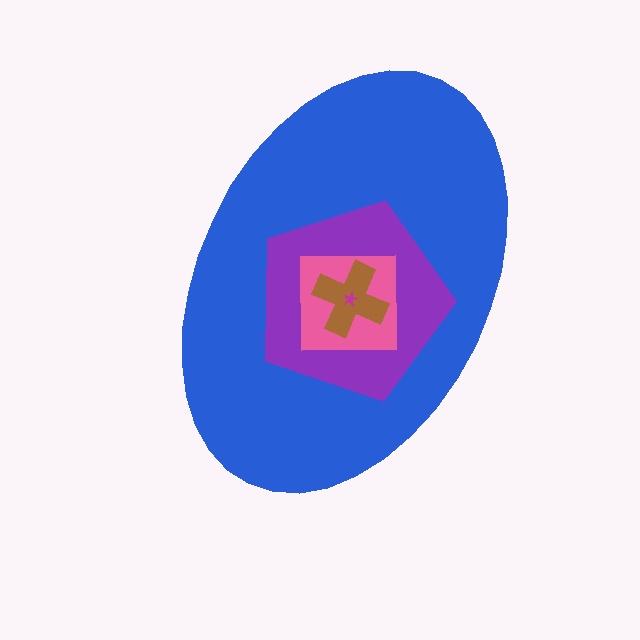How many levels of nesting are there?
5.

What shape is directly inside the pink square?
The brown cross.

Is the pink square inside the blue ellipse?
Yes.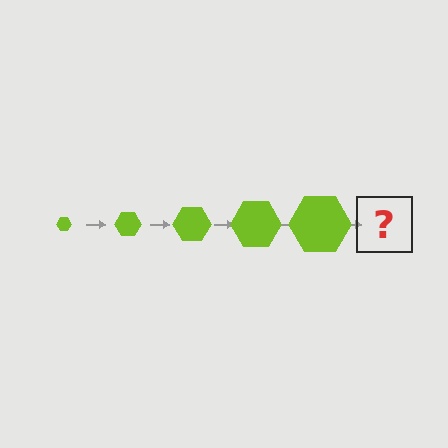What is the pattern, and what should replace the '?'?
The pattern is that the hexagon gets progressively larger each step. The '?' should be a lime hexagon, larger than the previous one.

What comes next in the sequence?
The next element should be a lime hexagon, larger than the previous one.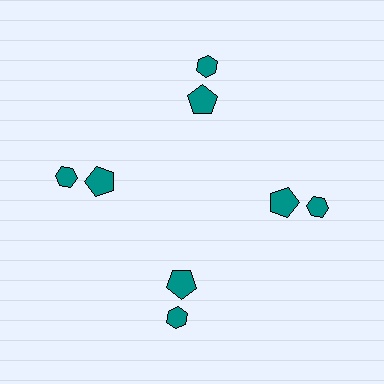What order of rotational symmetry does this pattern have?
This pattern has 4-fold rotational symmetry.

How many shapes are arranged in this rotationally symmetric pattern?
There are 8 shapes, arranged in 4 groups of 2.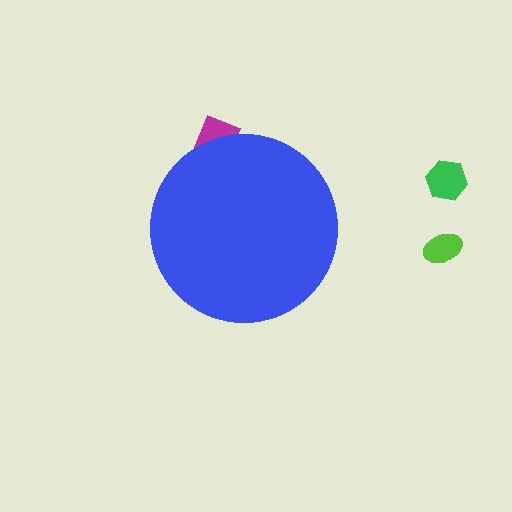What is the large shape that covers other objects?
A blue circle.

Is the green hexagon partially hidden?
No, the green hexagon is fully visible.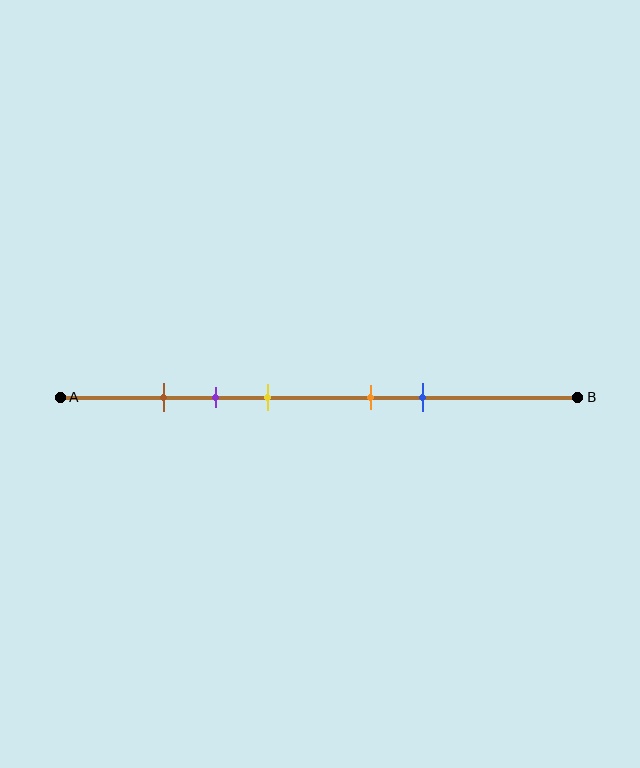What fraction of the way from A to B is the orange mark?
The orange mark is approximately 60% (0.6) of the way from A to B.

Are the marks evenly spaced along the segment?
No, the marks are not evenly spaced.